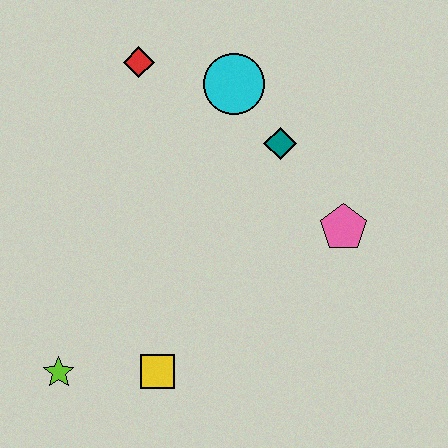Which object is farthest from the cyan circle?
The lime star is farthest from the cyan circle.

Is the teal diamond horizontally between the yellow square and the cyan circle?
No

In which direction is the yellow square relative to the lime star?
The yellow square is to the right of the lime star.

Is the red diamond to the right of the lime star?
Yes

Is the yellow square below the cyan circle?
Yes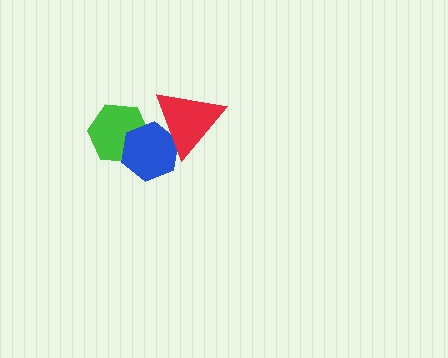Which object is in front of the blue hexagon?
The red triangle is in front of the blue hexagon.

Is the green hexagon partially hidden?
Yes, it is partially covered by another shape.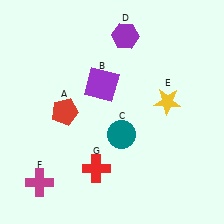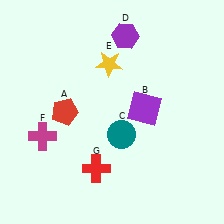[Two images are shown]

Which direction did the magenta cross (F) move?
The magenta cross (F) moved up.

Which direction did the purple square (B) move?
The purple square (B) moved right.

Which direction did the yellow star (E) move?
The yellow star (E) moved left.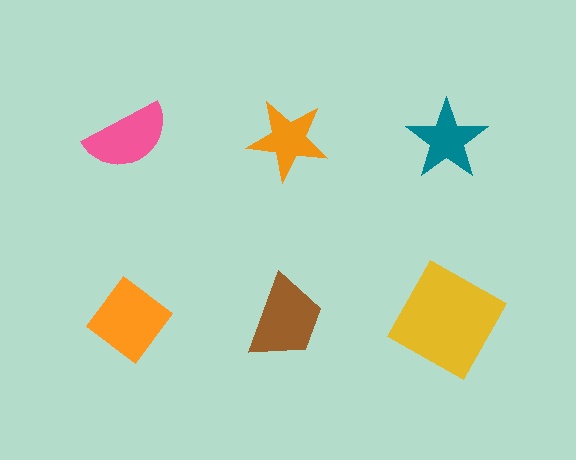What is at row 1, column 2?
An orange star.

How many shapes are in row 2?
3 shapes.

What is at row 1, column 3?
A teal star.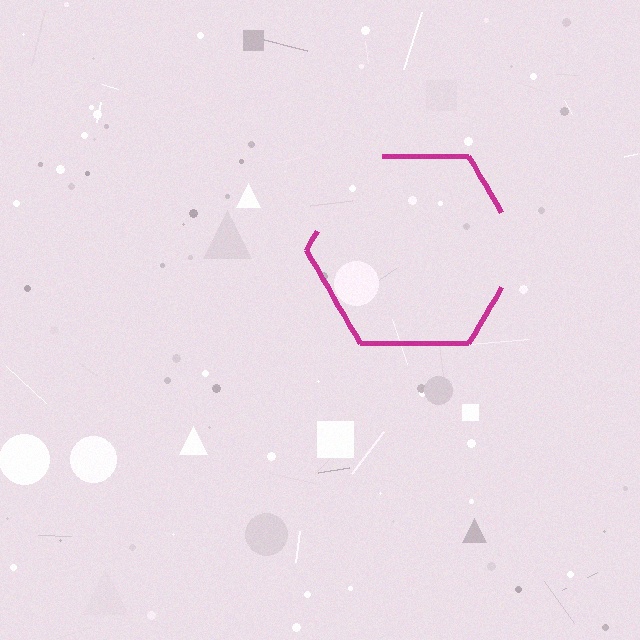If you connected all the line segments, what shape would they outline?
They would outline a hexagon.